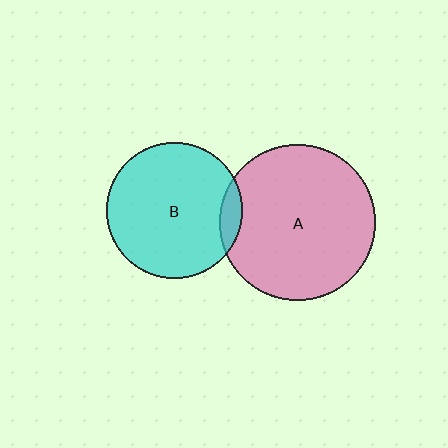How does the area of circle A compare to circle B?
Approximately 1.3 times.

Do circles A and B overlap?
Yes.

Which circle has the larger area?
Circle A (pink).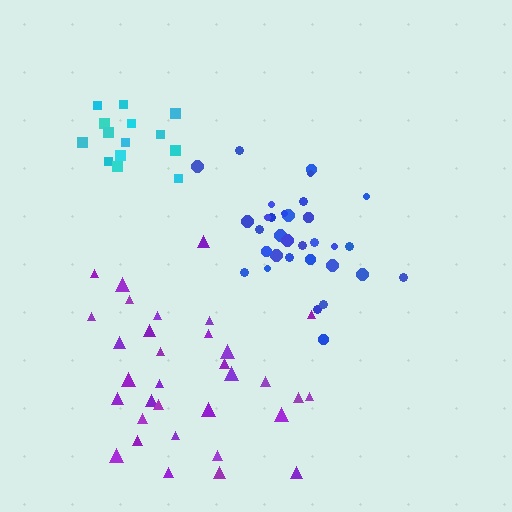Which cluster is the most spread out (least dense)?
Purple.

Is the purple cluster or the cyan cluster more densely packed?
Cyan.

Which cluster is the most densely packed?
Blue.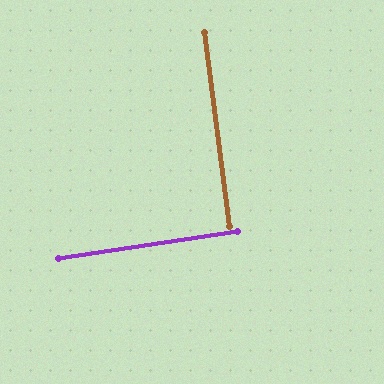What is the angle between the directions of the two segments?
Approximately 89 degrees.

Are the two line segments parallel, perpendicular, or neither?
Perpendicular — they meet at approximately 89°.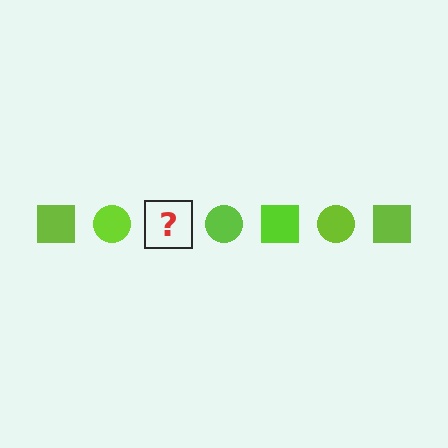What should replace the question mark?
The question mark should be replaced with a lime square.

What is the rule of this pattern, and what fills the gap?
The rule is that the pattern cycles through square, circle shapes in lime. The gap should be filled with a lime square.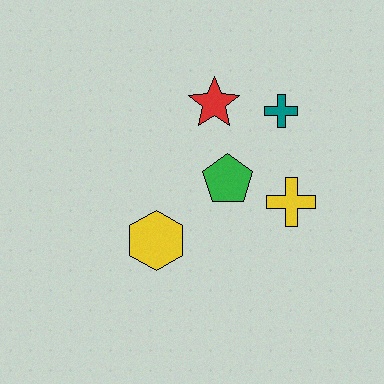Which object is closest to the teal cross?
The red star is closest to the teal cross.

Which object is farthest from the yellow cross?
The yellow hexagon is farthest from the yellow cross.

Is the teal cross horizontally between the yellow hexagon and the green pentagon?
No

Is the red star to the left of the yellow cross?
Yes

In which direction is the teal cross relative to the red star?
The teal cross is to the right of the red star.